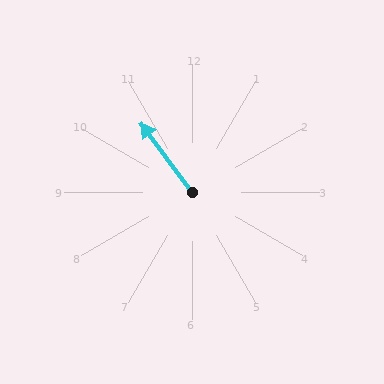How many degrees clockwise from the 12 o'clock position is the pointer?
Approximately 324 degrees.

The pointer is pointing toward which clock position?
Roughly 11 o'clock.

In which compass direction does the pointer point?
Northwest.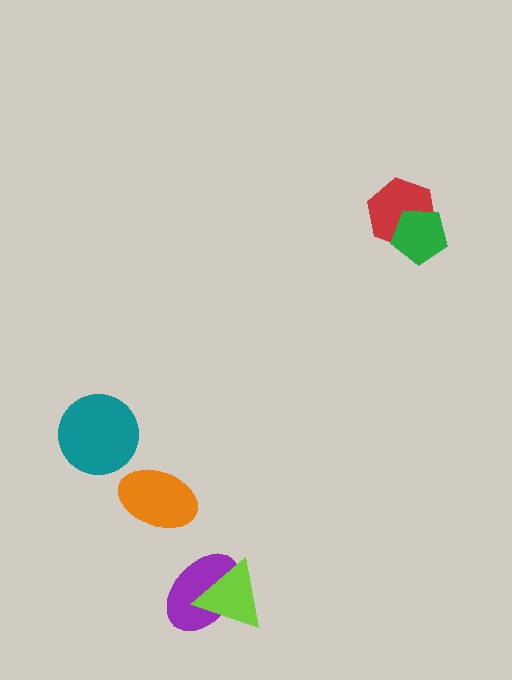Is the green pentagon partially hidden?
No, no other shape covers it.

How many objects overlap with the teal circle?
0 objects overlap with the teal circle.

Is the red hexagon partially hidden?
Yes, it is partially covered by another shape.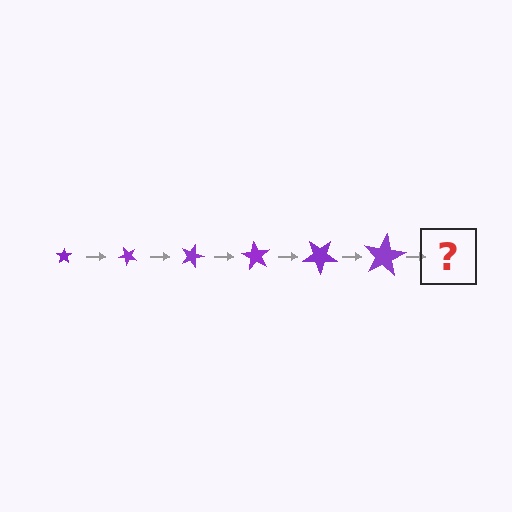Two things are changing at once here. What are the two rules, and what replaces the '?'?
The two rules are that the star grows larger each step and it rotates 45 degrees each step. The '?' should be a star, larger than the previous one and rotated 270 degrees from the start.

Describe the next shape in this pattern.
It should be a star, larger than the previous one and rotated 270 degrees from the start.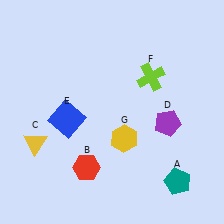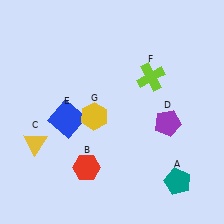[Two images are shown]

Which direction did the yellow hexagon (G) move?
The yellow hexagon (G) moved left.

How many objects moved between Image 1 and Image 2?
1 object moved between the two images.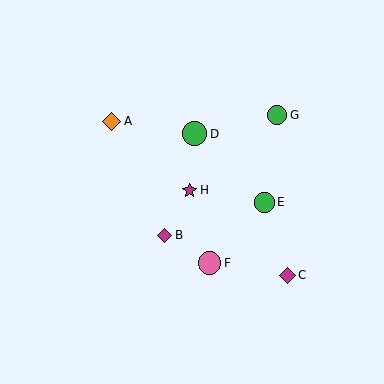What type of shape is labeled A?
Shape A is an orange diamond.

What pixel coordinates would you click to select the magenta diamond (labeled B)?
Click at (165, 235) to select the magenta diamond B.